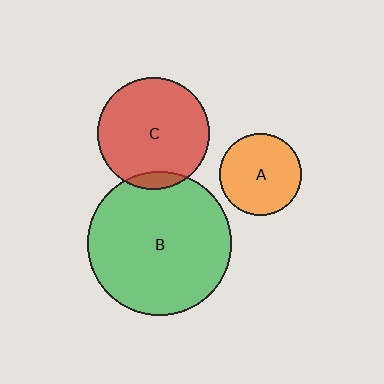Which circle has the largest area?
Circle B (green).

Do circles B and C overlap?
Yes.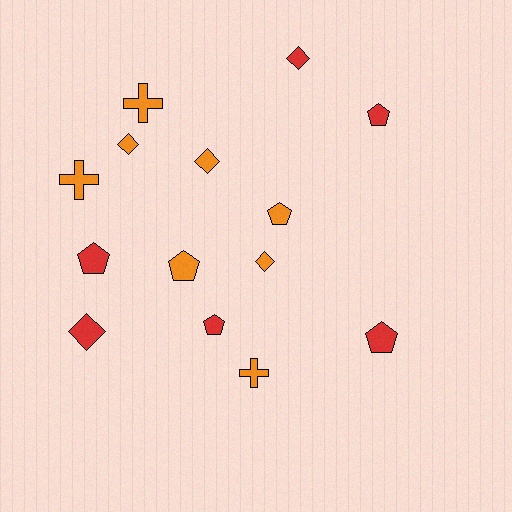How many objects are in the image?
There are 14 objects.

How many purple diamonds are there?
There are no purple diamonds.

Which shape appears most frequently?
Pentagon, with 6 objects.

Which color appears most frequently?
Orange, with 8 objects.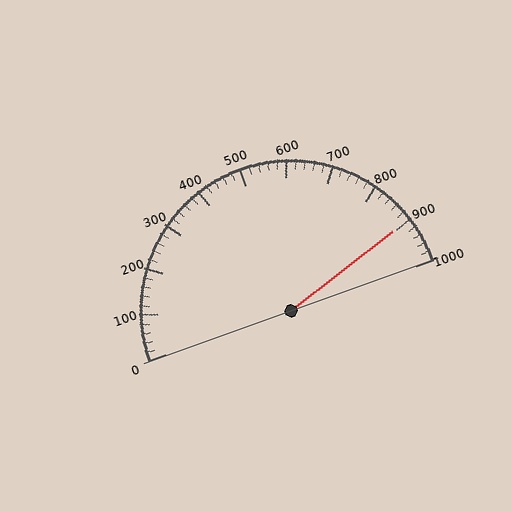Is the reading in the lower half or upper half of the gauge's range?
The reading is in the upper half of the range (0 to 1000).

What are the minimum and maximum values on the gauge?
The gauge ranges from 0 to 1000.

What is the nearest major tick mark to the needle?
The nearest major tick mark is 900.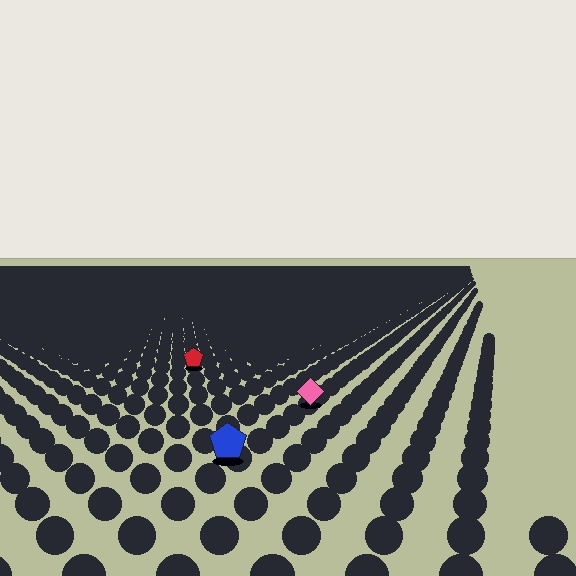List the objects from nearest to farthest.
From nearest to farthest: the blue pentagon, the pink diamond, the red pentagon.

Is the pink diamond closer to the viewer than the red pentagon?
Yes. The pink diamond is closer — you can tell from the texture gradient: the ground texture is coarser near it.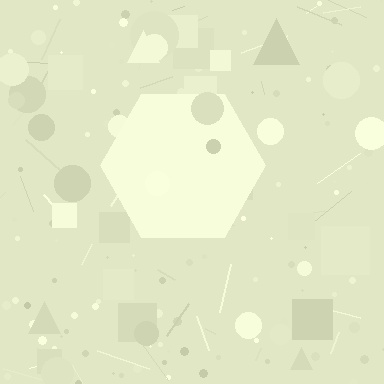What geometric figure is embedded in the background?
A hexagon is embedded in the background.